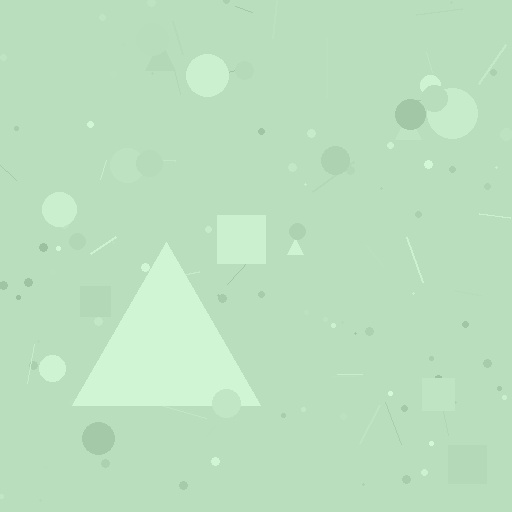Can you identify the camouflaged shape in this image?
The camouflaged shape is a triangle.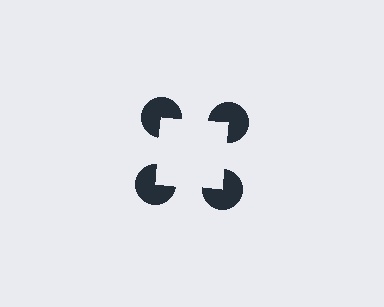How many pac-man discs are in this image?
There are 4 — one at each vertex of the illusory square.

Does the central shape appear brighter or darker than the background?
It typically appears slightly brighter than the background, even though no actual brightness change is drawn.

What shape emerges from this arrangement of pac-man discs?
An illusory square — its edges are inferred from the aligned wedge cuts in the pac-man discs, not physically drawn.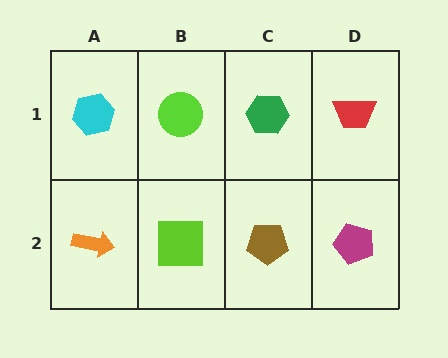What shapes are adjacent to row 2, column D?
A red trapezoid (row 1, column D), a brown pentagon (row 2, column C).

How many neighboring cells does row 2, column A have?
2.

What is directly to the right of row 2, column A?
A lime square.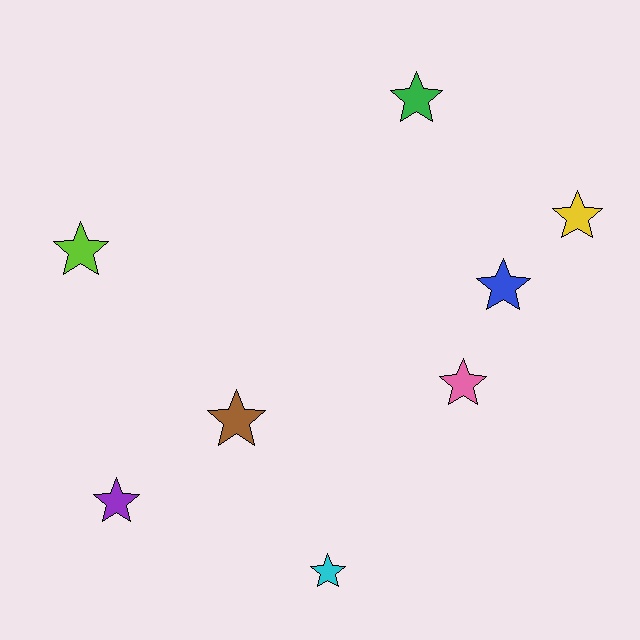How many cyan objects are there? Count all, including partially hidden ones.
There is 1 cyan object.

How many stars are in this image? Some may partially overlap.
There are 8 stars.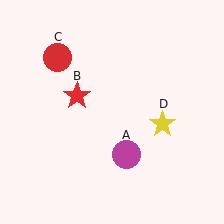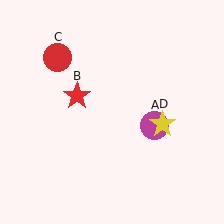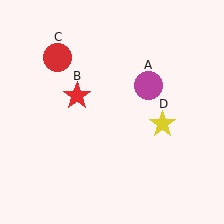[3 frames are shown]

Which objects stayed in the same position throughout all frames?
Red star (object B) and red circle (object C) and yellow star (object D) remained stationary.